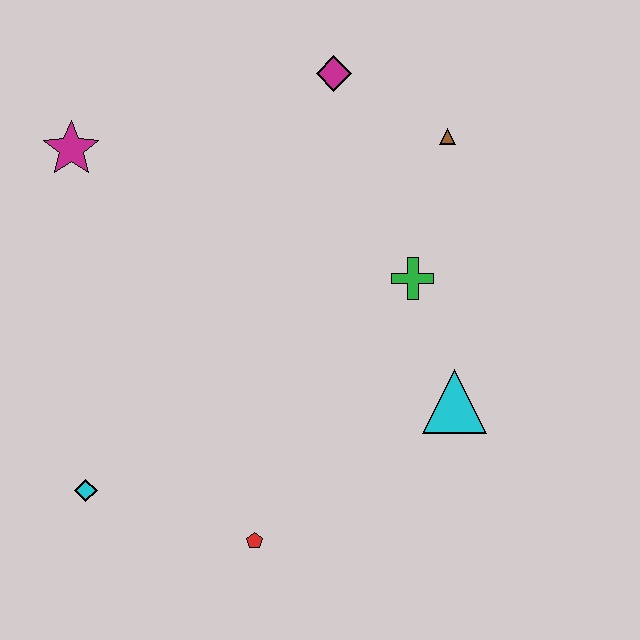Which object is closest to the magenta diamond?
The brown triangle is closest to the magenta diamond.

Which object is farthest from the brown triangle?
The cyan diamond is farthest from the brown triangle.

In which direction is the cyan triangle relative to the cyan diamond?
The cyan triangle is to the right of the cyan diamond.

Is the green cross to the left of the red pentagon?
No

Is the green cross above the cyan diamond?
Yes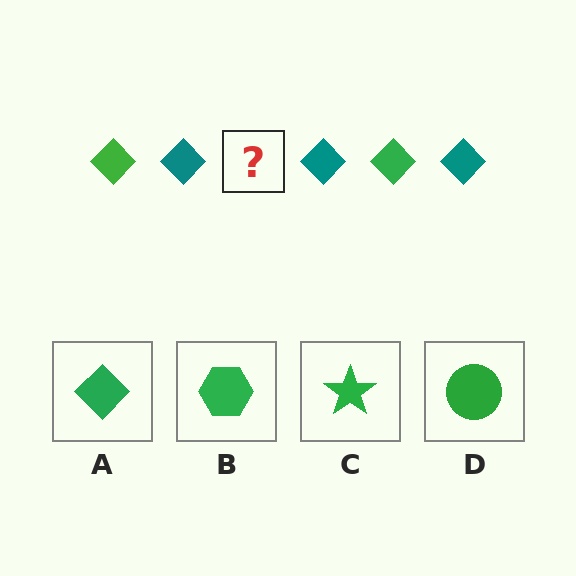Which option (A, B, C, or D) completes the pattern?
A.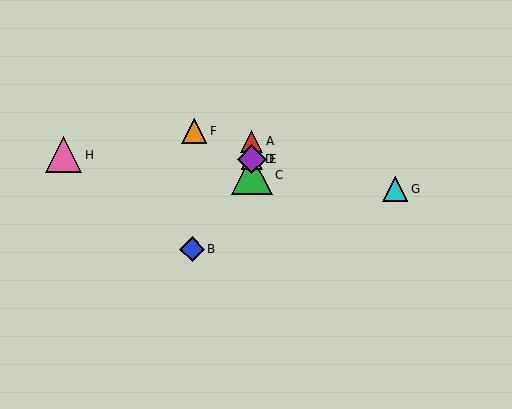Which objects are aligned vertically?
Objects A, C, D, E are aligned vertically.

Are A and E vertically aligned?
Yes, both are at x≈252.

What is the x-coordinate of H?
Object H is at x≈64.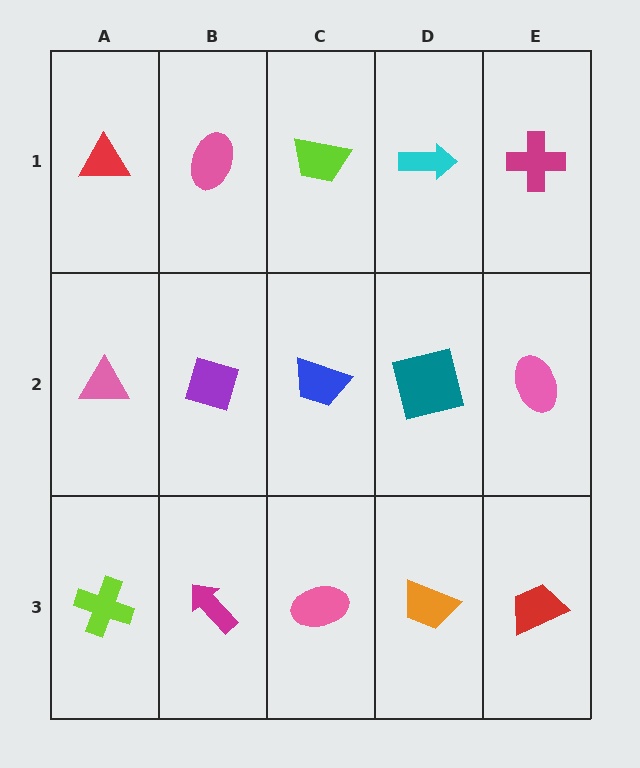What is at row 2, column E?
A pink ellipse.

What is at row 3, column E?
A red trapezoid.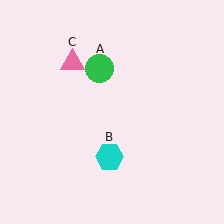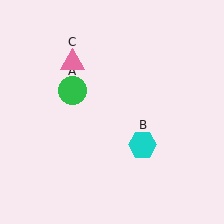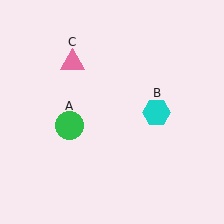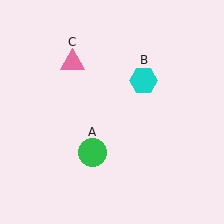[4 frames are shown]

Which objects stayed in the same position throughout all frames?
Pink triangle (object C) remained stationary.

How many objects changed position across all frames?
2 objects changed position: green circle (object A), cyan hexagon (object B).